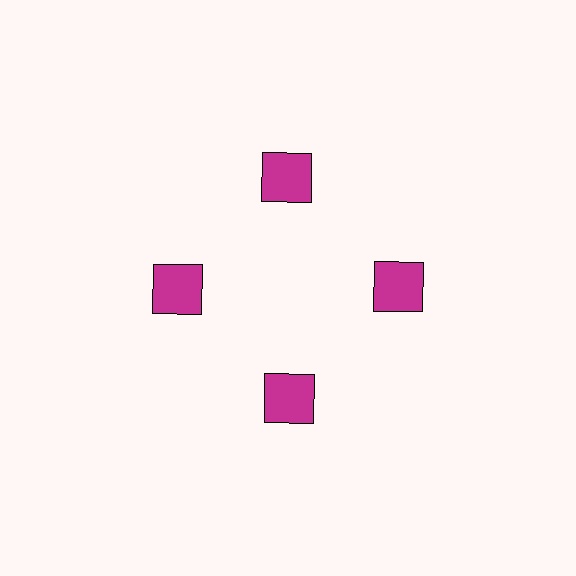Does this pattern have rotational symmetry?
Yes, this pattern has 4-fold rotational symmetry. It looks the same after rotating 90 degrees around the center.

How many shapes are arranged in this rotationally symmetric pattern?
There are 4 shapes, arranged in 4 groups of 1.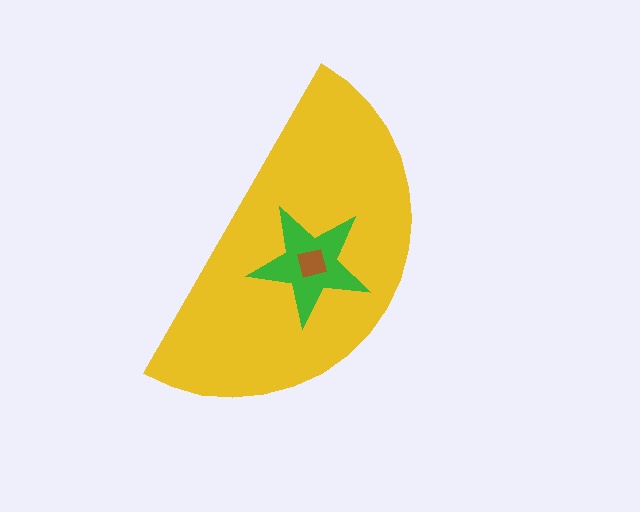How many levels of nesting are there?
3.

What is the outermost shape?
The yellow semicircle.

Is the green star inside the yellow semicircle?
Yes.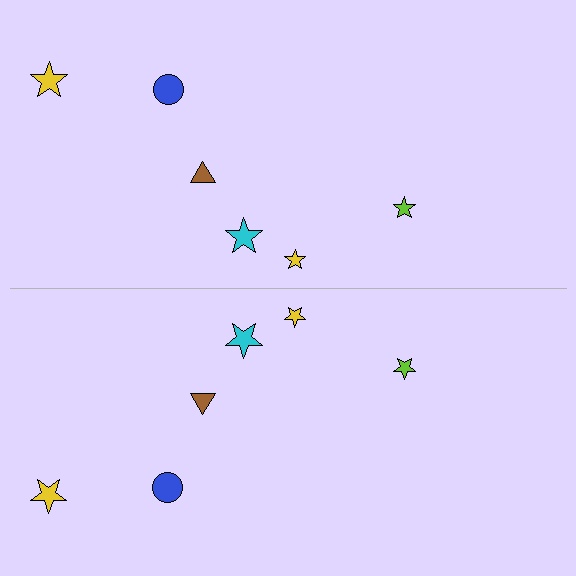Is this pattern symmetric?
Yes, this pattern has bilateral (reflection) symmetry.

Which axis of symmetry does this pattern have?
The pattern has a horizontal axis of symmetry running through the center of the image.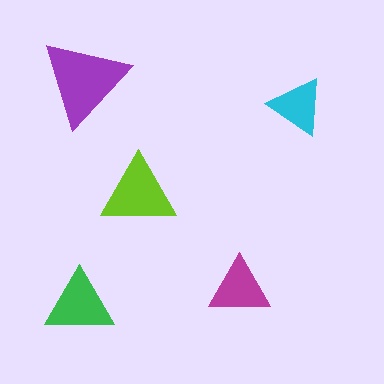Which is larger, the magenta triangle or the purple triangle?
The purple one.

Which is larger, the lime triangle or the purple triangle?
The purple one.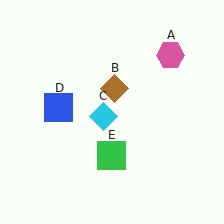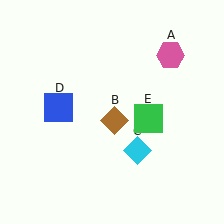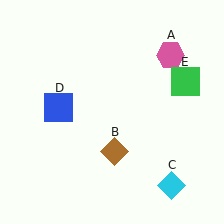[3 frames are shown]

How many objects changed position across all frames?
3 objects changed position: brown diamond (object B), cyan diamond (object C), green square (object E).